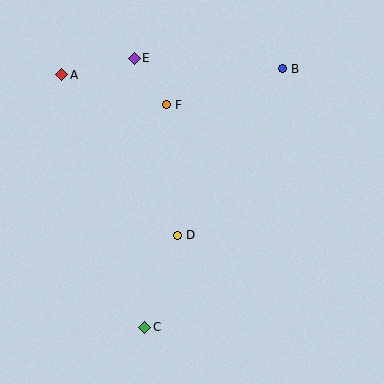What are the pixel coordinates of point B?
Point B is at (283, 69).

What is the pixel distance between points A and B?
The distance between A and B is 221 pixels.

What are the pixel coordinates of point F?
Point F is at (167, 105).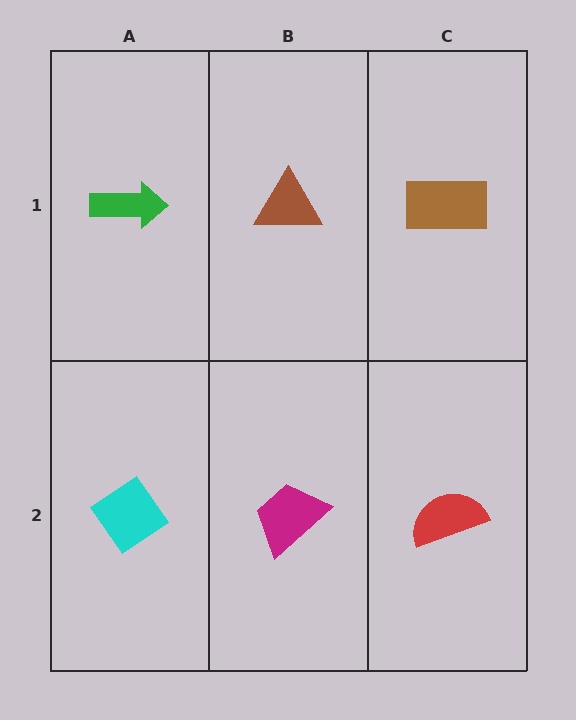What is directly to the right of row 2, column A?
A magenta trapezoid.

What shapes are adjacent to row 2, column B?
A brown triangle (row 1, column B), a cyan diamond (row 2, column A), a red semicircle (row 2, column C).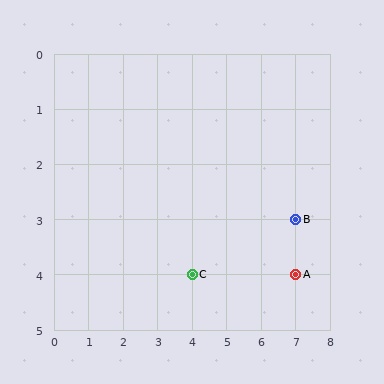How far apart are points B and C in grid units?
Points B and C are 3 columns and 1 row apart (about 3.2 grid units diagonally).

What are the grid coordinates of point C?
Point C is at grid coordinates (4, 4).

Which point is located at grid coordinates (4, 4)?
Point C is at (4, 4).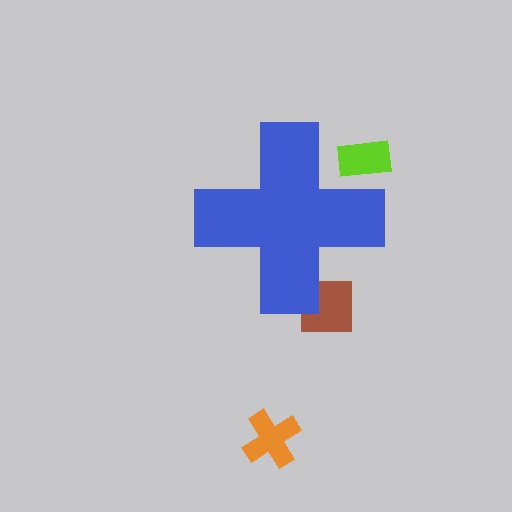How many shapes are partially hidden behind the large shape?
2 shapes are partially hidden.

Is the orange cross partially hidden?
No, the orange cross is fully visible.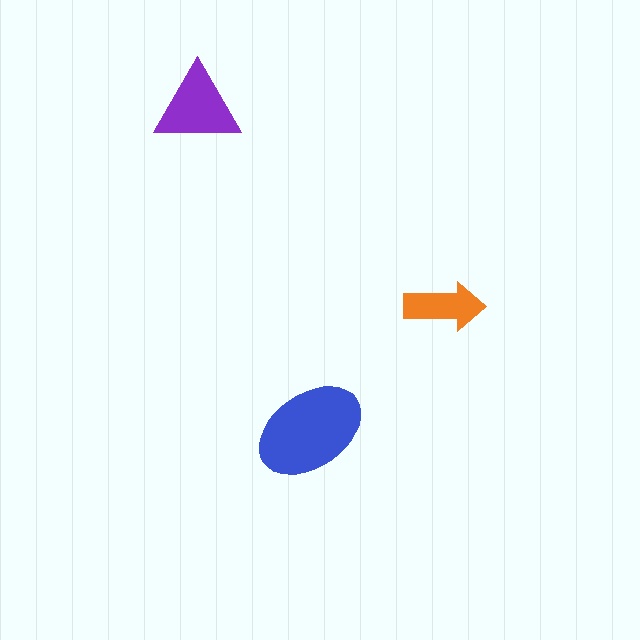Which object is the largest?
The blue ellipse.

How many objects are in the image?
There are 3 objects in the image.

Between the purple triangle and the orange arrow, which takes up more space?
The purple triangle.